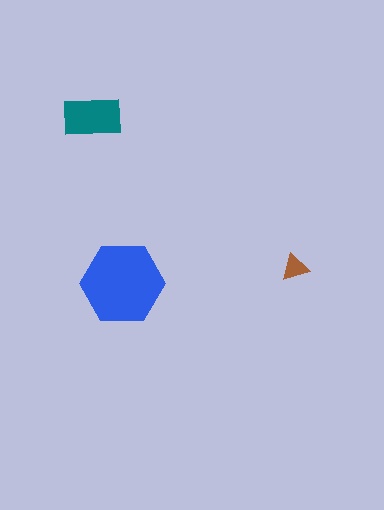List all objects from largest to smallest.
The blue hexagon, the teal rectangle, the brown triangle.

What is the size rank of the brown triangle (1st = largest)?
3rd.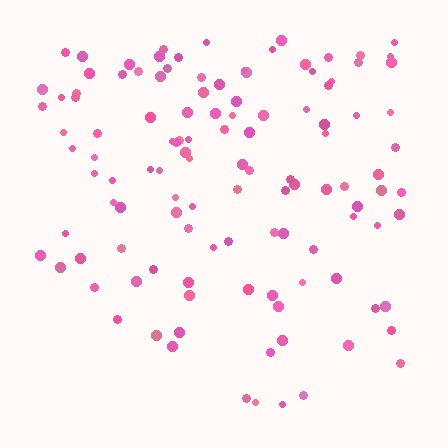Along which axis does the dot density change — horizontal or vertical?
Vertical.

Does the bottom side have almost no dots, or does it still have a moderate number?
Still a moderate number, just noticeably fewer than the top.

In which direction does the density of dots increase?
From bottom to top, with the top side densest.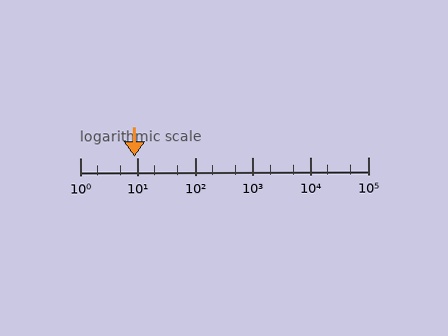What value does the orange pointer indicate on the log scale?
The pointer indicates approximately 8.7.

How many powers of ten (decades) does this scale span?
The scale spans 5 decades, from 1 to 100000.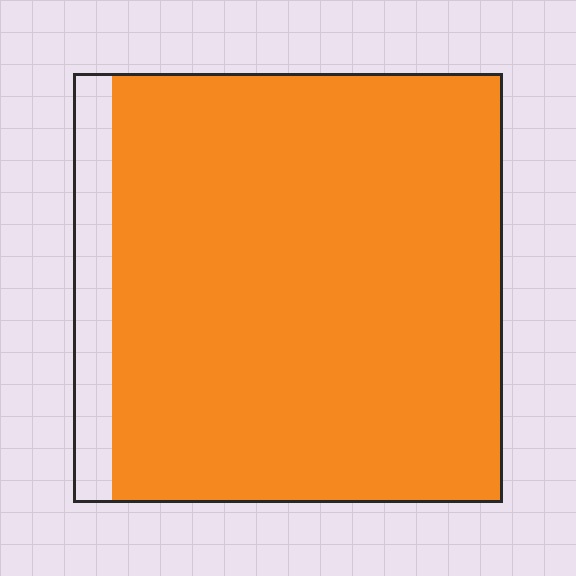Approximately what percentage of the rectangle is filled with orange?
Approximately 90%.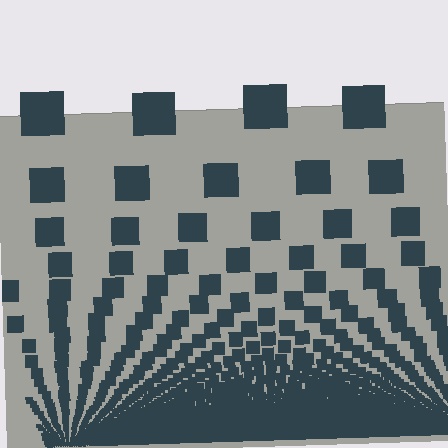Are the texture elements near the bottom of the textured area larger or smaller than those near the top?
Smaller. The gradient is inverted — elements near the bottom are smaller and denser.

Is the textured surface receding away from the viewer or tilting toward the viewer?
The surface appears to tilt toward the viewer. Texture elements get larger and sparser toward the top.